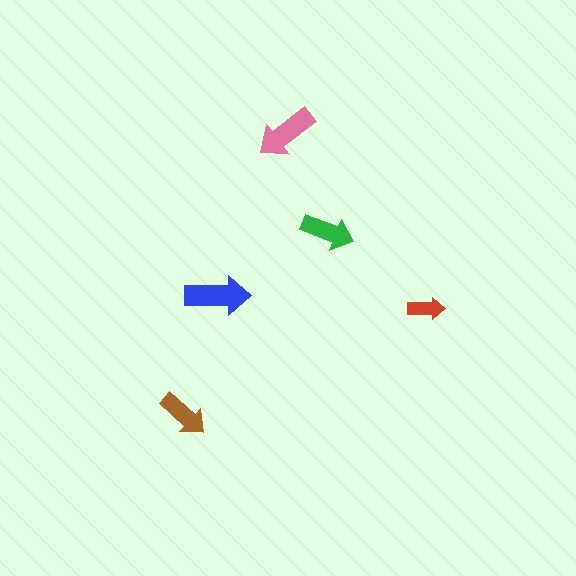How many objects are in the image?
There are 5 objects in the image.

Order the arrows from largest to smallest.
the blue one, the pink one, the green one, the brown one, the red one.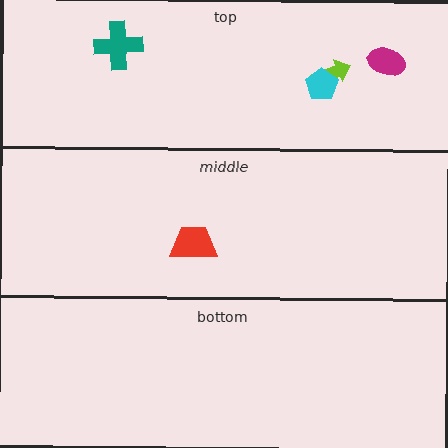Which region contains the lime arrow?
The top region.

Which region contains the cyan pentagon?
The top region.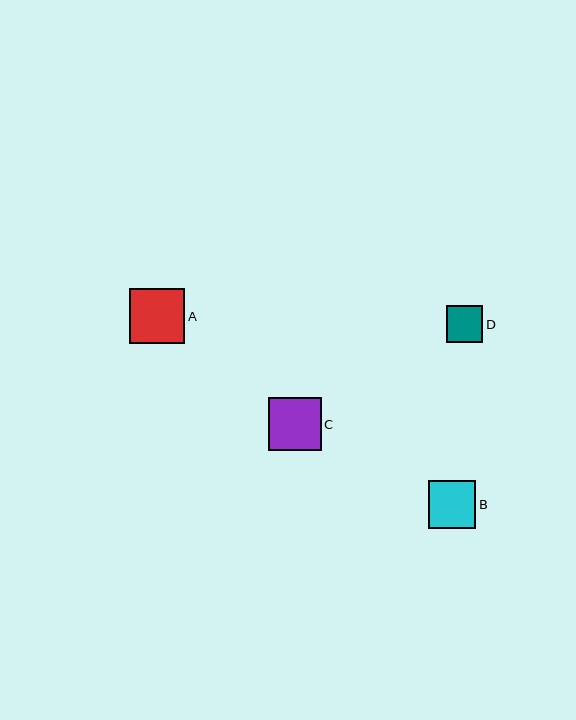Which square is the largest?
Square A is the largest with a size of approximately 55 pixels.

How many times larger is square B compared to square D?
Square B is approximately 1.3 times the size of square D.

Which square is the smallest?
Square D is the smallest with a size of approximately 37 pixels.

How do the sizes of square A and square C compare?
Square A and square C are approximately the same size.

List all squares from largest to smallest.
From largest to smallest: A, C, B, D.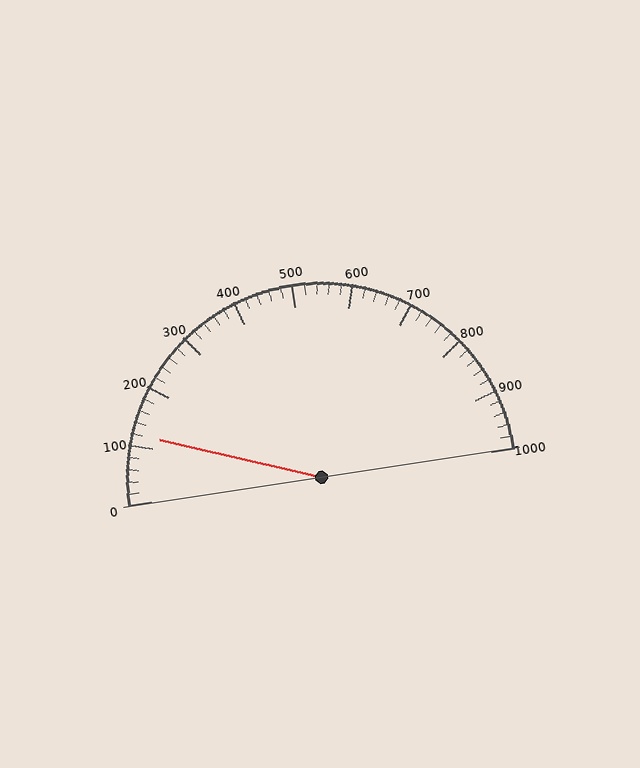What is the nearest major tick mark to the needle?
The nearest major tick mark is 100.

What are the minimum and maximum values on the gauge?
The gauge ranges from 0 to 1000.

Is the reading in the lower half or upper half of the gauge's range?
The reading is in the lower half of the range (0 to 1000).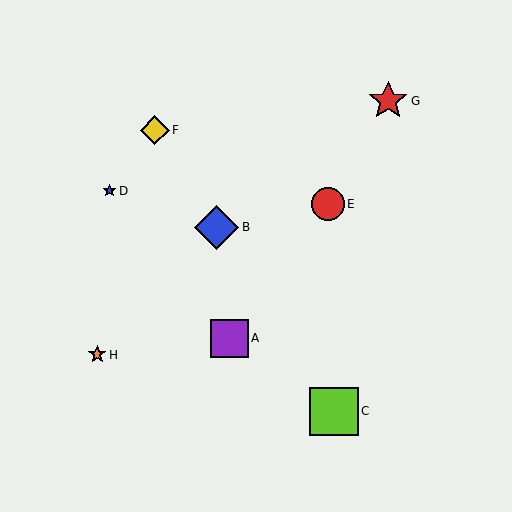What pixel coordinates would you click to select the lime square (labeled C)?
Click at (334, 411) to select the lime square C.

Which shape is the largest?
The lime square (labeled C) is the largest.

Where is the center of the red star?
The center of the red star is at (388, 101).